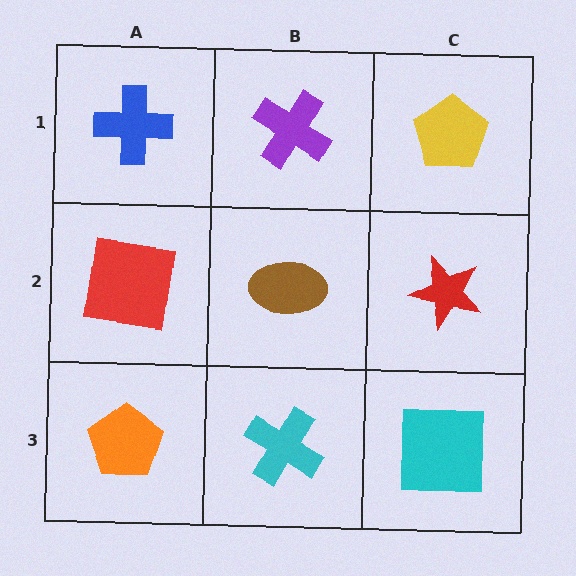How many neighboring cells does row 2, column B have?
4.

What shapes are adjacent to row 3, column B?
A brown ellipse (row 2, column B), an orange pentagon (row 3, column A), a cyan square (row 3, column C).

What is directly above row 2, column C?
A yellow pentagon.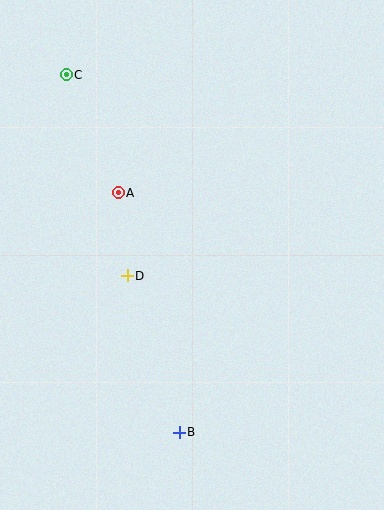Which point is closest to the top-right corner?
Point C is closest to the top-right corner.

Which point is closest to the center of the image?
Point D at (127, 276) is closest to the center.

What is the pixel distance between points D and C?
The distance between D and C is 210 pixels.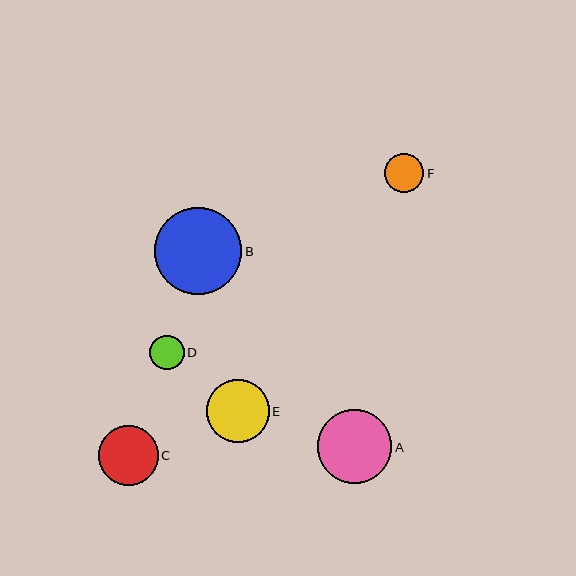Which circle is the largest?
Circle B is the largest with a size of approximately 87 pixels.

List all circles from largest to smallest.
From largest to smallest: B, A, E, C, F, D.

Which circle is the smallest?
Circle D is the smallest with a size of approximately 35 pixels.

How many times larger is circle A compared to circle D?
Circle A is approximately 2.1 times the size of circle D.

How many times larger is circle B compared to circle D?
Circle B is approximately 2.5 times the size of circle D.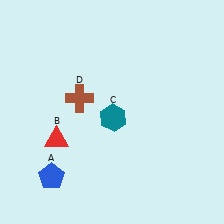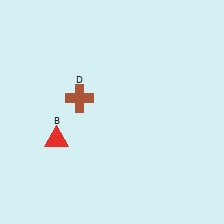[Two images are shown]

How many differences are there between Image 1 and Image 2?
There are 2 differences between the two images.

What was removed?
The blue pentagon (A), the teal hexagon (C) were removed in Image 2.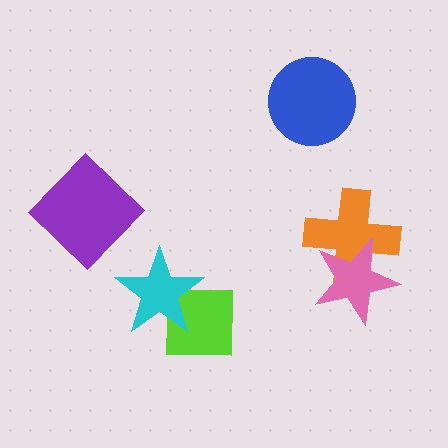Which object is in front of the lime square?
The cyan star is in front of the lime square.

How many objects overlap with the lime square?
1 object overlaps with the lime square.